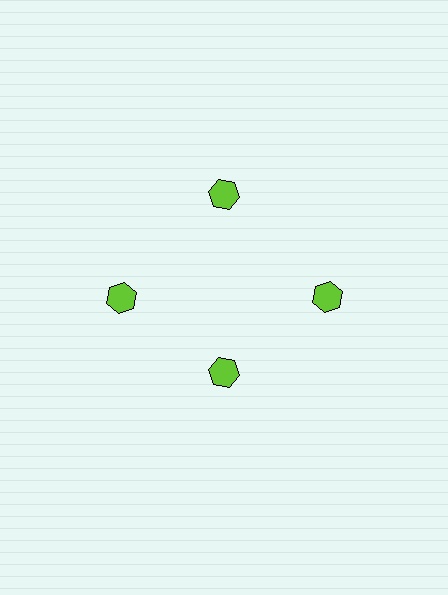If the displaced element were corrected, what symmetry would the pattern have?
It would have 4-fold rotational symmetry — the pattern would map onto itself every 90 degrees.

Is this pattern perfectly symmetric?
No. The 4 lime hexagons are arranged in a ring, but one element near the 6 o'clock position is pulled inward toward the center, breaking the 4-fold rotational symmetry.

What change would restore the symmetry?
The symmetry would be restored by moving it outward, back onto the ring so that all 4 hexagons sit at equal angles and equal distance from the center.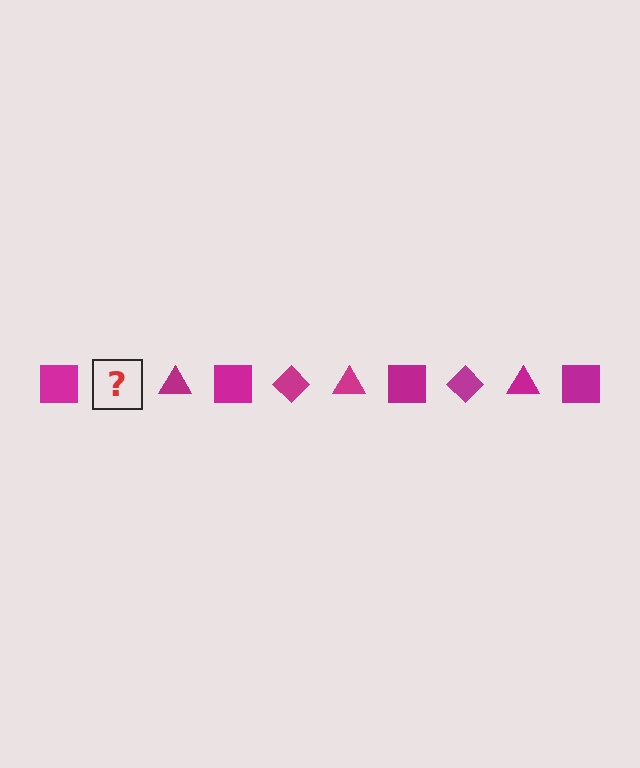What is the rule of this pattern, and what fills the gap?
The rule is that the pattern cycles through square, diamond, triangle shapes in magenta. The gap should be filled with a magenta diamond.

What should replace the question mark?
The question mark should be replaced with a magenta diamond.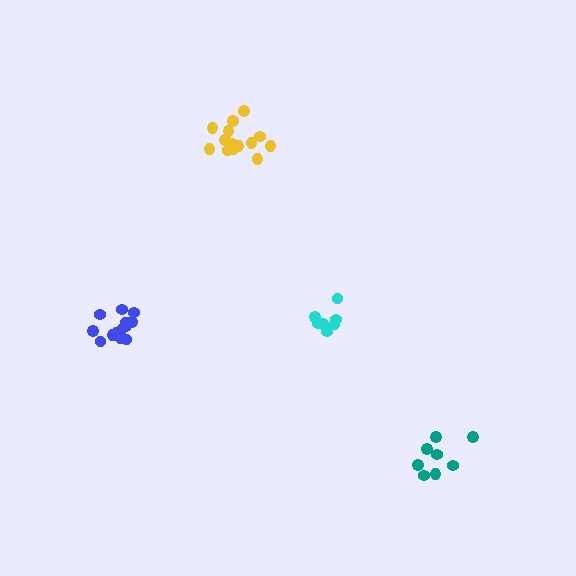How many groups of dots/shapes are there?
There are 4 groups.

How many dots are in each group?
Group 1: 14 dots, Group 2: 8 dots, Group 3: 14 dots, Group 4: 8 dots (44 total).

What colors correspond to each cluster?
The clusters are colored: yellow, cyan, blue, teal.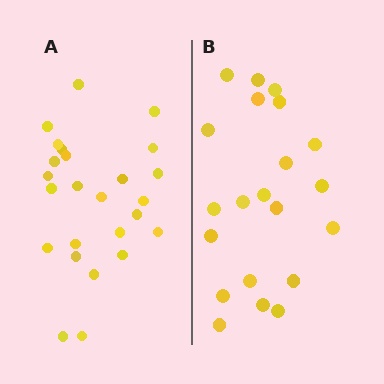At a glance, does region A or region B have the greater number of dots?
Region A (the left region) has more dots.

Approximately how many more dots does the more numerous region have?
Region A has about 4 more dots than region B.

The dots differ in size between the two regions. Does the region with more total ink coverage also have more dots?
No. Region B has more total ink coverage because its dots are larger, but region A actually contains more individual dots. Total area can be misleading — the number of items is what matters here.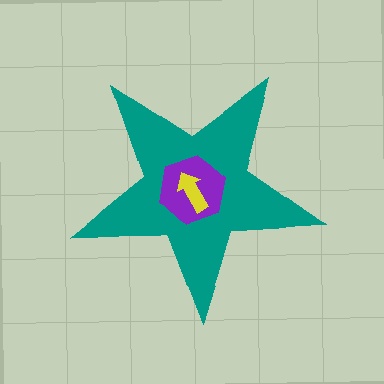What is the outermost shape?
The teal star.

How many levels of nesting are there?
3.